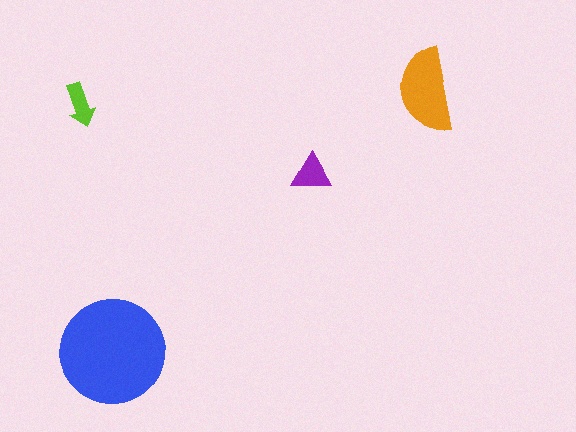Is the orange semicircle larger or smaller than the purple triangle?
Larger.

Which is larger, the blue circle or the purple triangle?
The blue circle.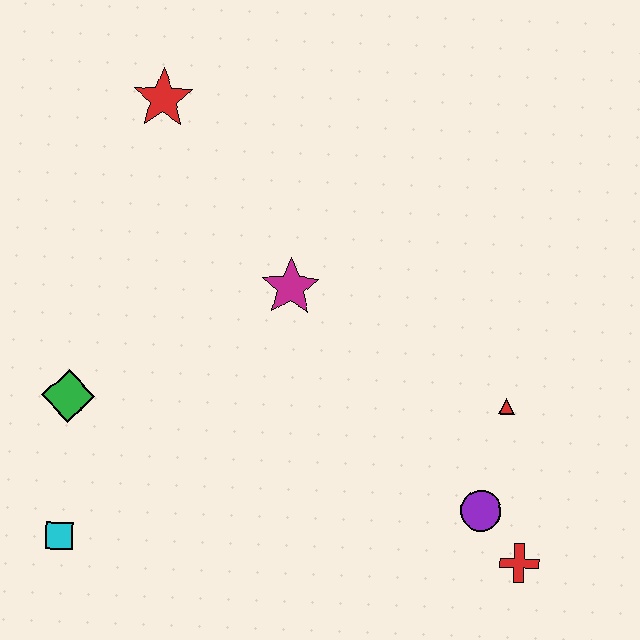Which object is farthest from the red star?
The red cross is farthest from the red star.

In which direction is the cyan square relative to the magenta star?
The cyan square is below the magenta star.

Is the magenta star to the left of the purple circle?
Yes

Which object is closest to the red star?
The magenta star is closest to the red star.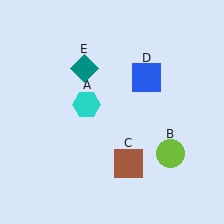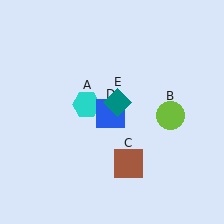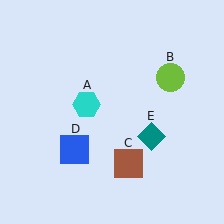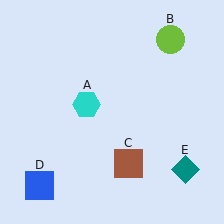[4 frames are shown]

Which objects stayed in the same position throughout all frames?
Cyan hexagon (object A) and brown square (object C) remained stationary.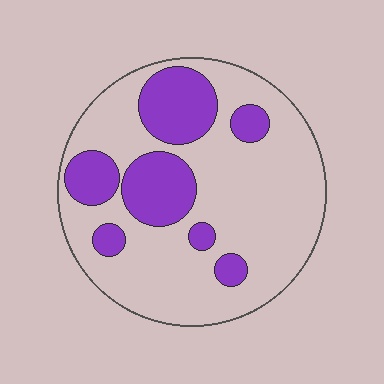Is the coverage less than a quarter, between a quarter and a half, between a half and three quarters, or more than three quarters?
Between a quarter and a half.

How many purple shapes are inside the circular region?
7.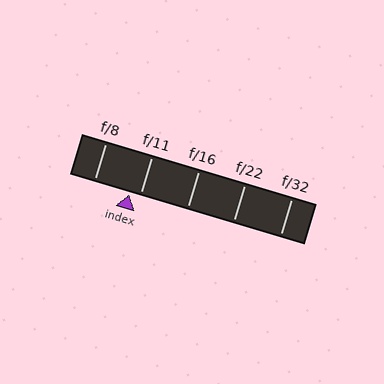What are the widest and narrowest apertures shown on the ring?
The widest aperture shown is f/8 and the narrowest is f/32.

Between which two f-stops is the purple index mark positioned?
The index mark is between f/8 and f/11.